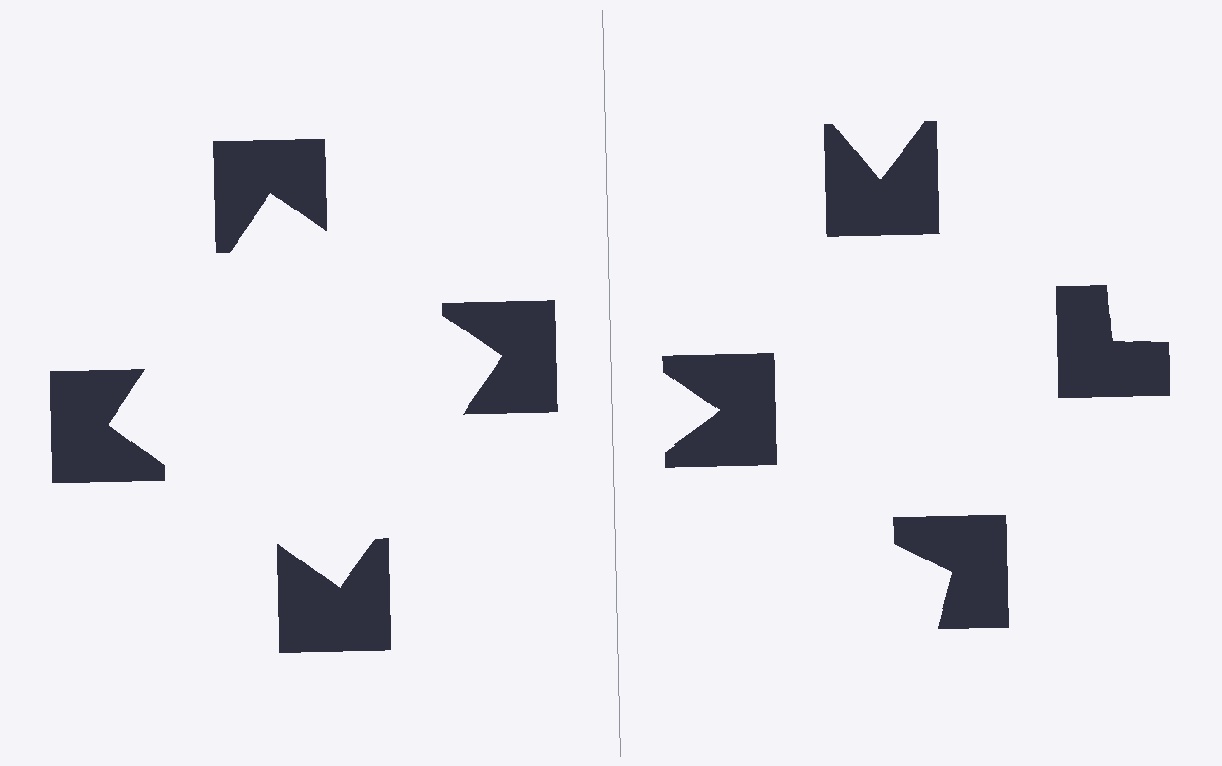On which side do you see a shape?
An illusory square appears on the left side. On the right side the wedge cuts are rotated, so no coherent shape forms.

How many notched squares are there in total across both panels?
8 — 4 on each side.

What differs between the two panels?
The notched squares are positioned identically on both sides; only the wedge orientations differ. On the left they align to a square; on the right they are misaligned.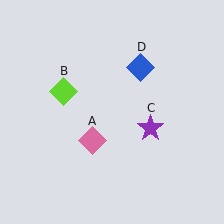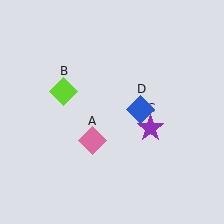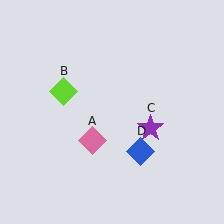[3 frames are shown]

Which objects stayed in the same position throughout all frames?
Pink diamond (object A) and lime diamond (object B) and purple star (object C) remained stationary.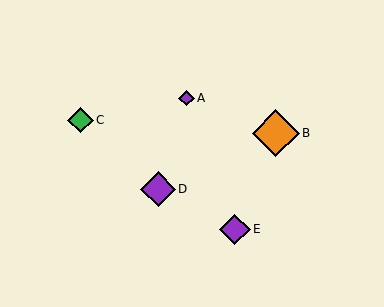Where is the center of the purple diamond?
The center of the purple diamond is at (186, 98).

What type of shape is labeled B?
Shape B is an orange diamond.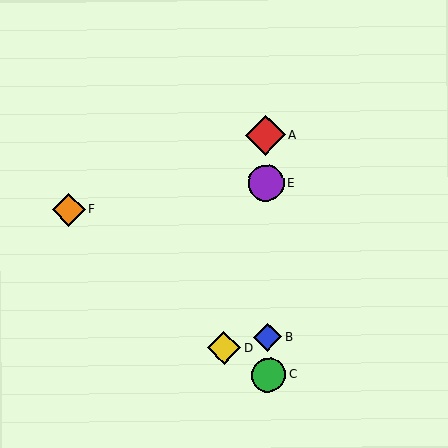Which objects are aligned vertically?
Objects A, B, C, E are aligned vertically.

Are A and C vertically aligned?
Yes, both are at x≈265.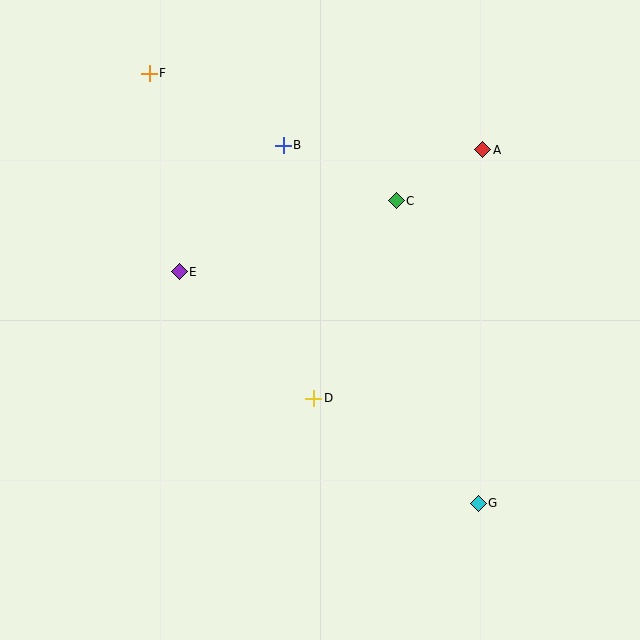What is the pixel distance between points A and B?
The distance between A and B is 199 pixels.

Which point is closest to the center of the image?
Point D at (314, 398) is closest to the center.